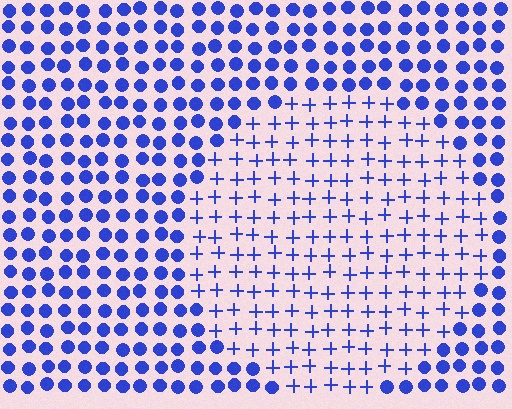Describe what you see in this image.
The image is filled with small blue elements arranged in a uniform grid. A circle-shaped region contains plus signs, while the surrounding area contains circles. The boundary is defined purely by the change in element shape.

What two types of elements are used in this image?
The image uses plus signs inside the circle region and circles outside it.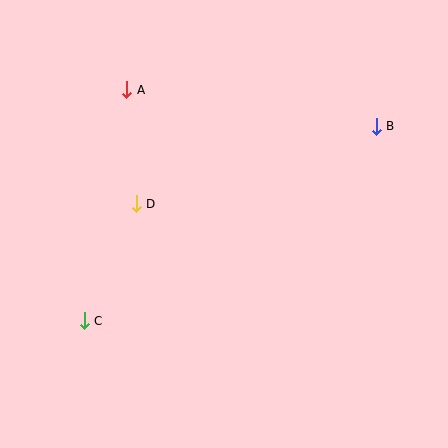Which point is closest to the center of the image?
Point D at (136, 204) is closest to the center.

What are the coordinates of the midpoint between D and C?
The midpoint between D and C is at (110, 262).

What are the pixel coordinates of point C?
Point C is at (84, 321).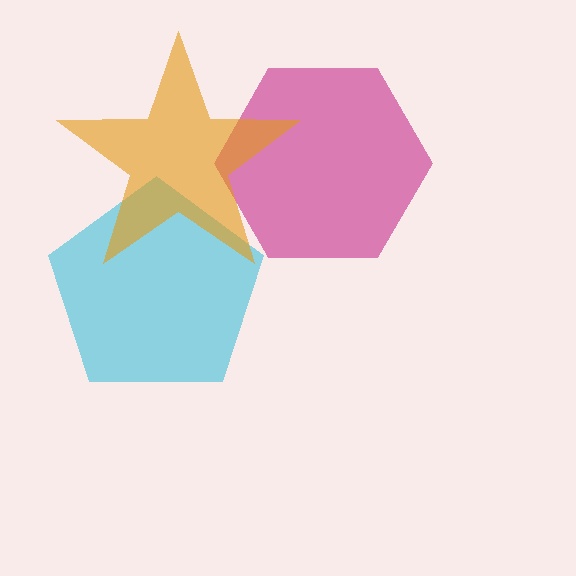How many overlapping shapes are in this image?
There are 3 overlapping shapes in the image.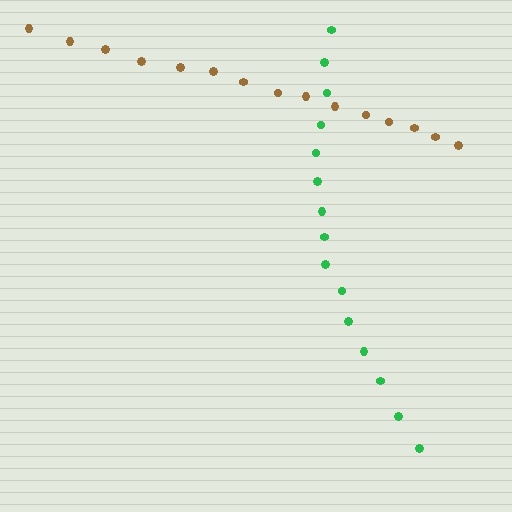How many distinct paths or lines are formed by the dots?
There are 2 distinct paths.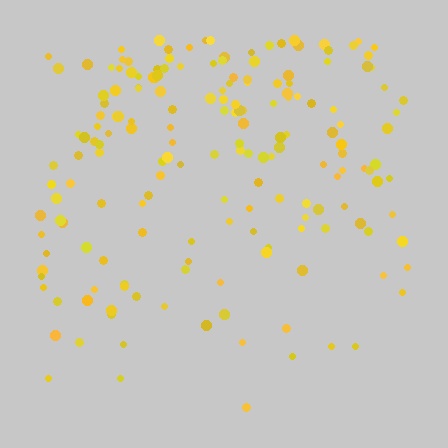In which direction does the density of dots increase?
From bottom to top, with the top side densest.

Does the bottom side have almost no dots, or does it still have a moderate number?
Still a moderate number, just noticeably fewer than the top.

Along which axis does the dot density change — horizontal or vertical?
Vertical.